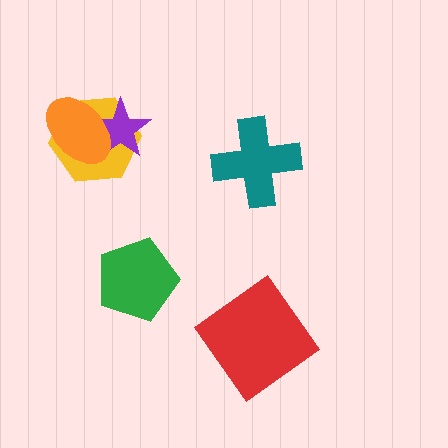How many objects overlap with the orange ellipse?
2 objects overlap with the orange ellipse.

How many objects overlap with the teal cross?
0 objects overlap with the teal cross.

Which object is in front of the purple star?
The orange ellipse is in front of the purple star.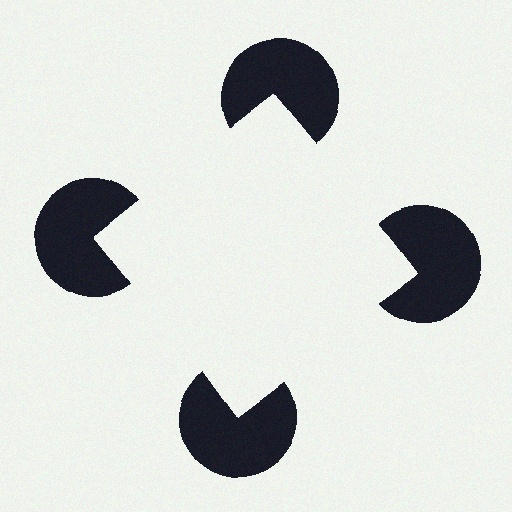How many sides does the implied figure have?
4 sides.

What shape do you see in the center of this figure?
An illusory square — its edges are inferred from the aligned wedge cuts in the pac-man discs, not physically drawn.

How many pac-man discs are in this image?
There are 4 — one at each vertex of the illusory square.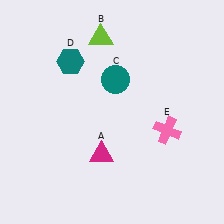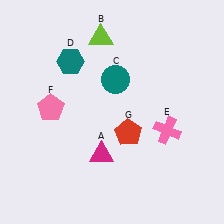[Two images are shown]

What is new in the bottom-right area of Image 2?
A red pentagon (G) was added in the bottom-right area of Image 2.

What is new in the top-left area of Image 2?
A pink pentagon (F) was added in the top-left area of Image 2.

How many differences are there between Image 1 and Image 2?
There are 2 differences between the two images.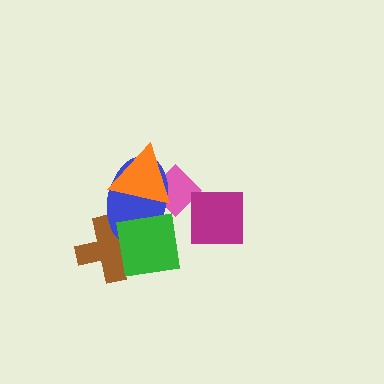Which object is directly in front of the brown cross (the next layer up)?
The blue ellipse is directly in front of the brown cross.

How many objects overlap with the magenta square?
0 objects overlap with the magenta square.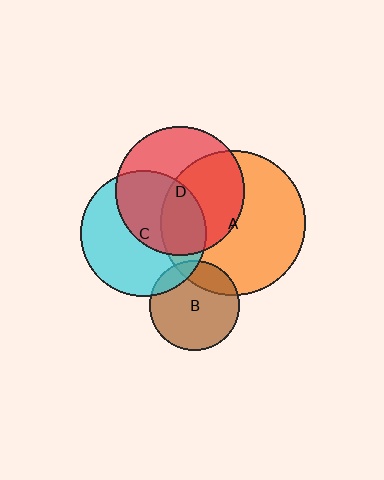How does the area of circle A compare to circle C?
Approximately 1.3 times.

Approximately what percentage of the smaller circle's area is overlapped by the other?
Approximately 50%.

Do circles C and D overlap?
Yes.